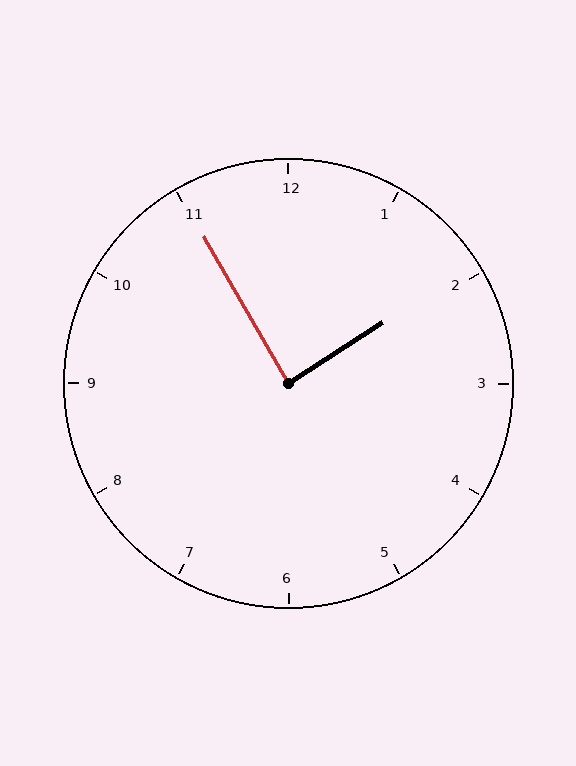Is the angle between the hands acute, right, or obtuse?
It is right.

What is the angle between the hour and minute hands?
Approximately 88 degrees.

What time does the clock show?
1:55.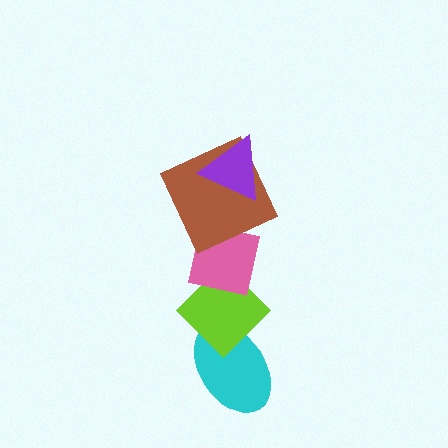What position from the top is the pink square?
The pink square is 3rd from the top.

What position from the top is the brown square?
The brown square is 2nd from the top.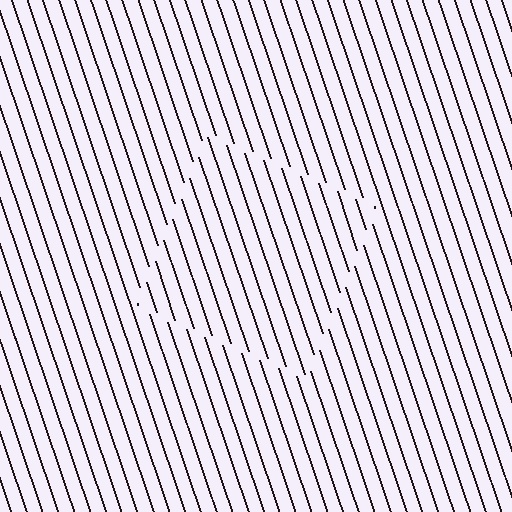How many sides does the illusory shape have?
4 sides — the line-ends trace a square.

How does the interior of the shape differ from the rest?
The interior of the shape contains the same grating, shifted by half a period — the contour is defined by the phase discontinuity where line-ends from the inner and outer gratings abut.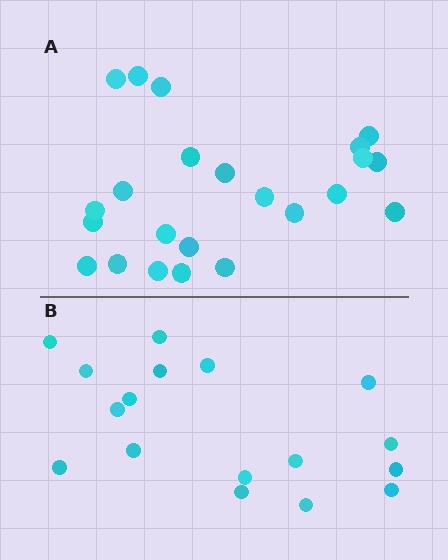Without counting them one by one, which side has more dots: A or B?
Region A (the top region) has more dots.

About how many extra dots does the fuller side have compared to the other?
Region A has about 6 more dots than region B.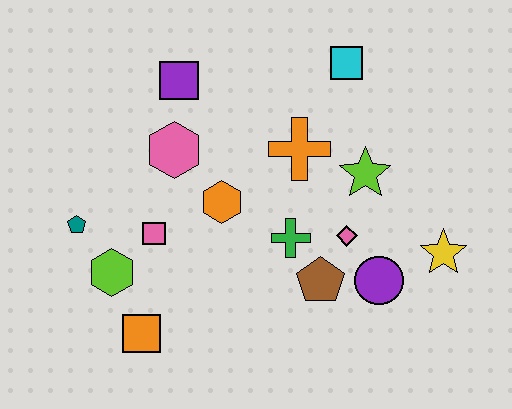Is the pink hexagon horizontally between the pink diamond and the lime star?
No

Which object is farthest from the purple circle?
The teal pentagon is farthest from the purple circle.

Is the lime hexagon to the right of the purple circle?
No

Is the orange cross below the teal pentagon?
No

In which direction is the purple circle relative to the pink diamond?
The purple circle is below the pink diamond.